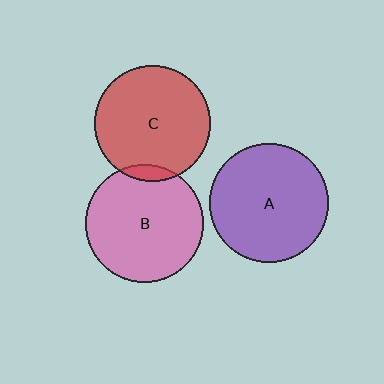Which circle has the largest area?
Circle A (purple).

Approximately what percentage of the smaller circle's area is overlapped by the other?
Approximately 5%.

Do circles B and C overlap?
Yes.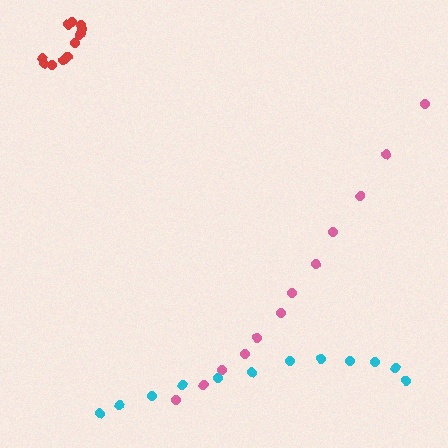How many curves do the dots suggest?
There are 3 distinct paths.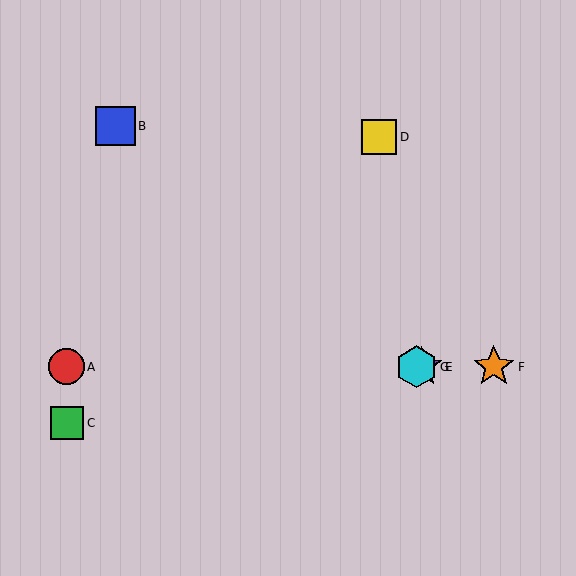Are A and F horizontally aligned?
Yes, both are at y≈367.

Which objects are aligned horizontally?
Objects A, E, F, G are aligned horizontally.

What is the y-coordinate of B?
Object B is at y≈126.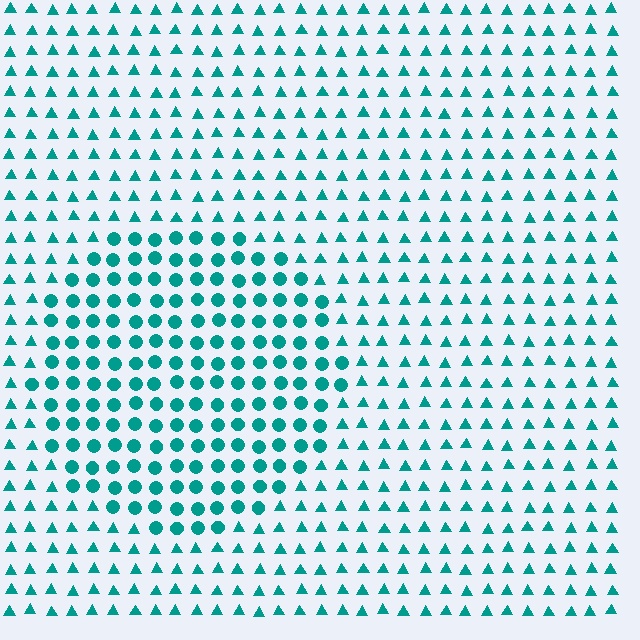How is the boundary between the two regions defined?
The boundary is defined by a change in element shape: circles inside vs. triangles outside. All elements share the same color and spacing.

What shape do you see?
I see a circle.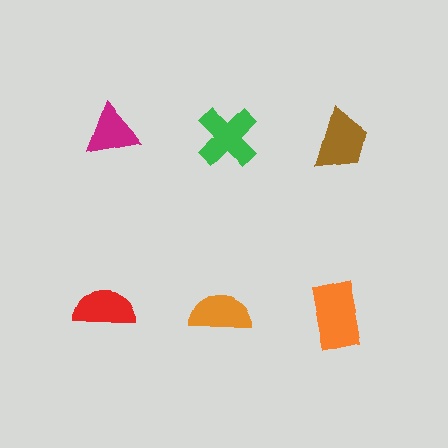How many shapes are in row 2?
3 shapes.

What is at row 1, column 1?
A magenta triangle.